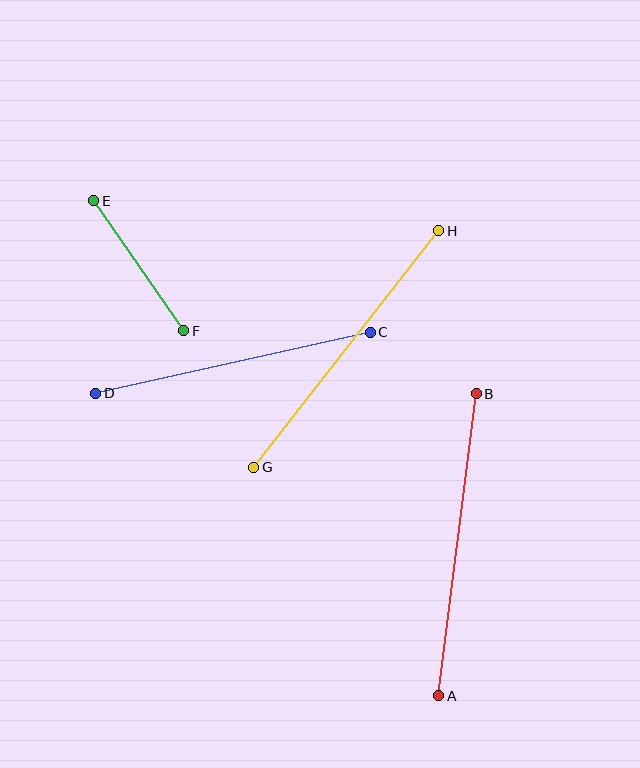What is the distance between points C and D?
The distance is approximately 282 pixels.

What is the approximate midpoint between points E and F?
The midpoint is at approximately (139, 266) pixels.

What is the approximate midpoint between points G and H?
The midpoint is at approximately (346, 349) pixels.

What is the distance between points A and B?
The distance is approximately 305 pixels.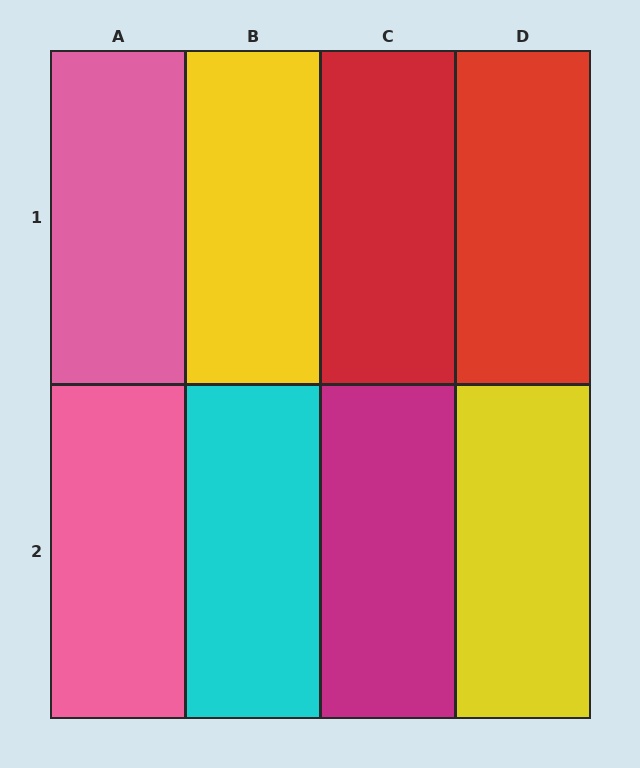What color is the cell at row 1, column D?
Red.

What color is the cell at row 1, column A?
Pink.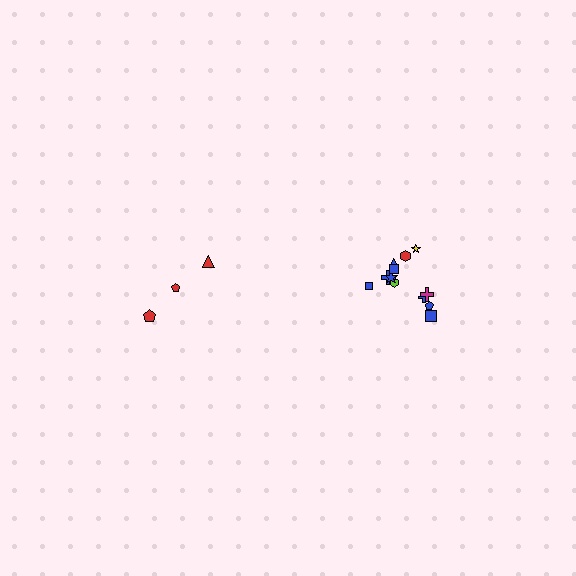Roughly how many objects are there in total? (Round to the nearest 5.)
Roughly 15 objects in total.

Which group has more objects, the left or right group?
The right group.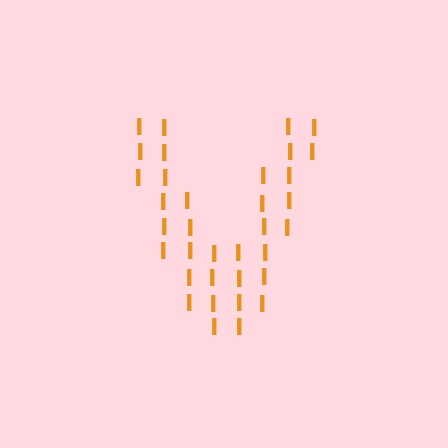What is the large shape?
The large shape is the letter V.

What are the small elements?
The small elements are letter I's.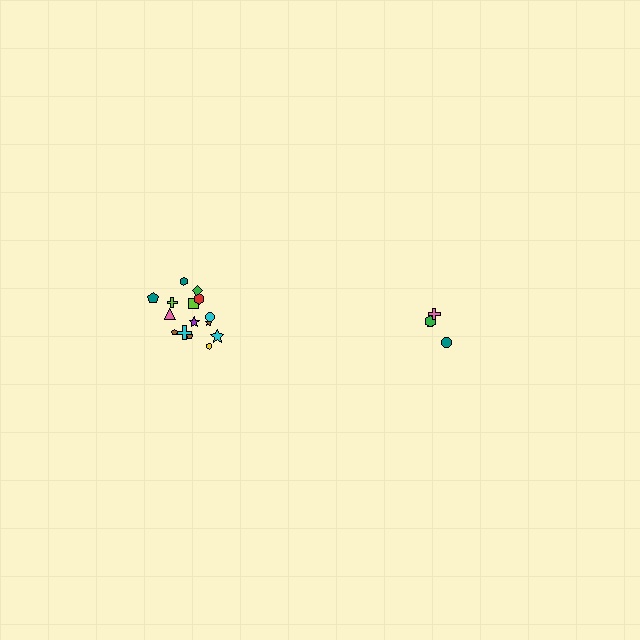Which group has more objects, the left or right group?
The left group.